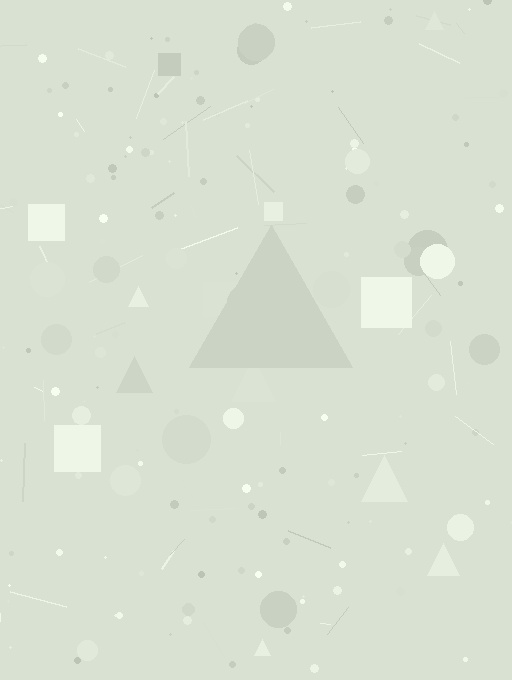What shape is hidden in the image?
A triangle is hidden in the image.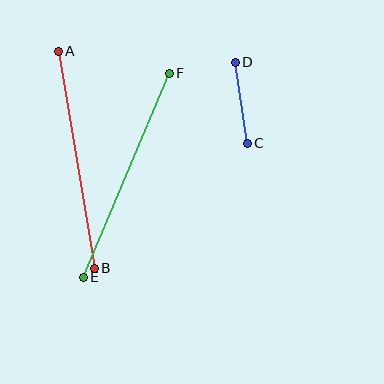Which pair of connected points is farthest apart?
Points E and F are farthest apart.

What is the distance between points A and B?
The distance is approximately 220 pixels.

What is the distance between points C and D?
The distance is approximately 82 pixels.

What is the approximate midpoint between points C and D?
The midpoint is at approximately (241, 103) pixels.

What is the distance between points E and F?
The distance is approximately 221 pixels.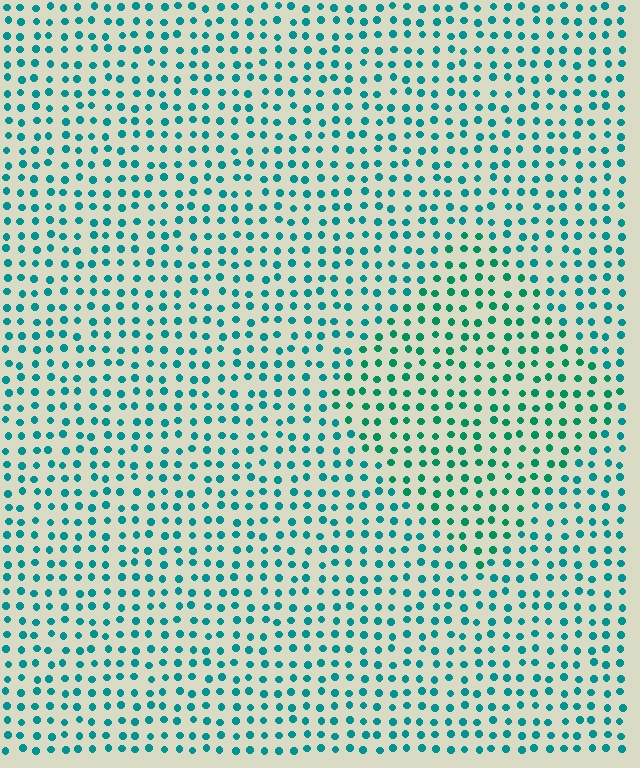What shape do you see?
I see a diamond.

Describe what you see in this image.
The image is filled with small teal elements in a uniform arrangement. A diamond-shaped region is visible where the elements are tinted to a slightly different hue, forming a subtle color boundary.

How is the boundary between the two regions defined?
The boundary is defined purely by a slight shift in hue (about 23 degrees). Spacing, size, and orientation are identical on both sides.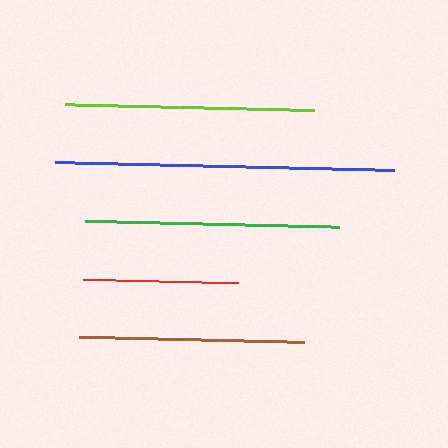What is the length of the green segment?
The green segment is approximately 254 pixels long.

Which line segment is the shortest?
The red line is the shortest at approximately 155 pixels.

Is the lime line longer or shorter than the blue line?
The blue line is longer than the lime line.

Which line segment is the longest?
The blue line is the longest at approximately 339 pixels.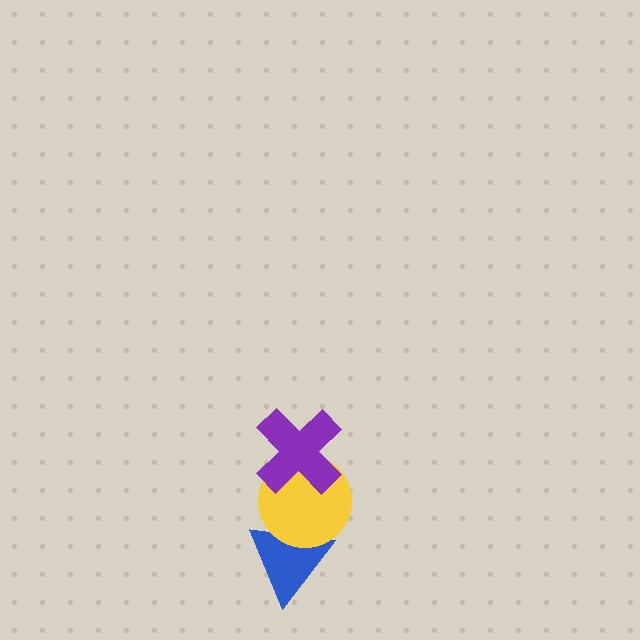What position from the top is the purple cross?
The purple cross is 1st from the top.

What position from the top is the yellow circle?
The yellow circle is 2nd from the top.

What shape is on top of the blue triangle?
The yellow circle is on top of the blue triangle.